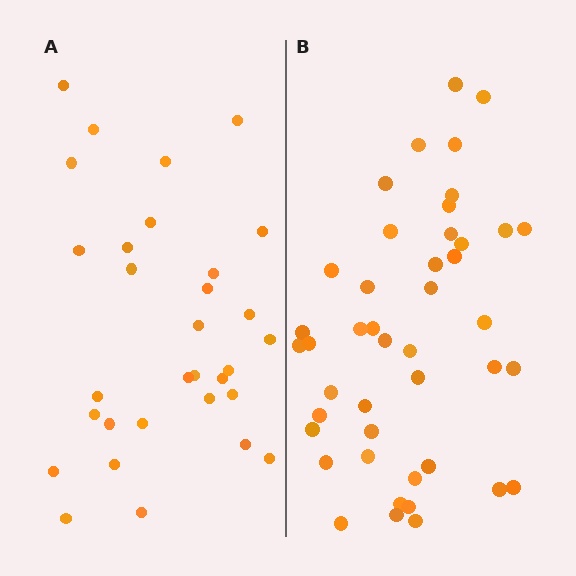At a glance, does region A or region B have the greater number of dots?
Region B (the right region) has more dots.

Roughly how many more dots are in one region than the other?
Region B has approximately 15 more dots than region A.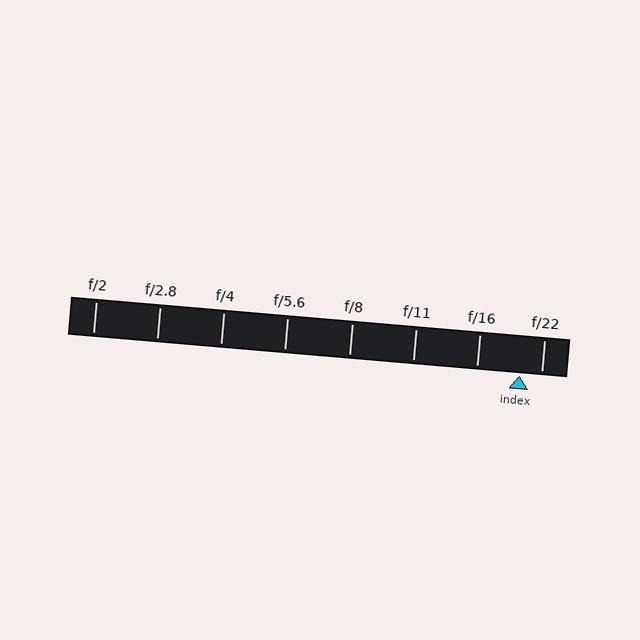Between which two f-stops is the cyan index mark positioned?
The index mark is between f/16 and f/22.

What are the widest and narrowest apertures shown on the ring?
The widest aperture shown is f/2 and the narrowest is f/22.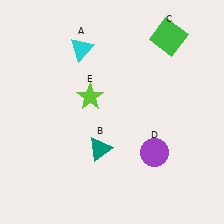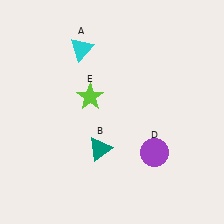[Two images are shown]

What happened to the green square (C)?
The green square (C) was removed in Image 2. It was in the top-right area of Image 1.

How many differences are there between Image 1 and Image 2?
There is 1 difference between the two images.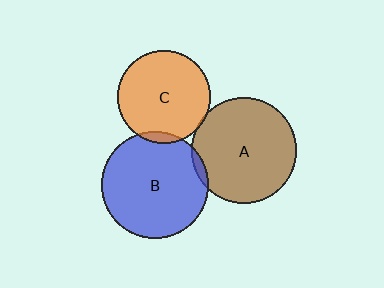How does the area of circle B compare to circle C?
Approximately 1.3 times.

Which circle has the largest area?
Circle B (blue).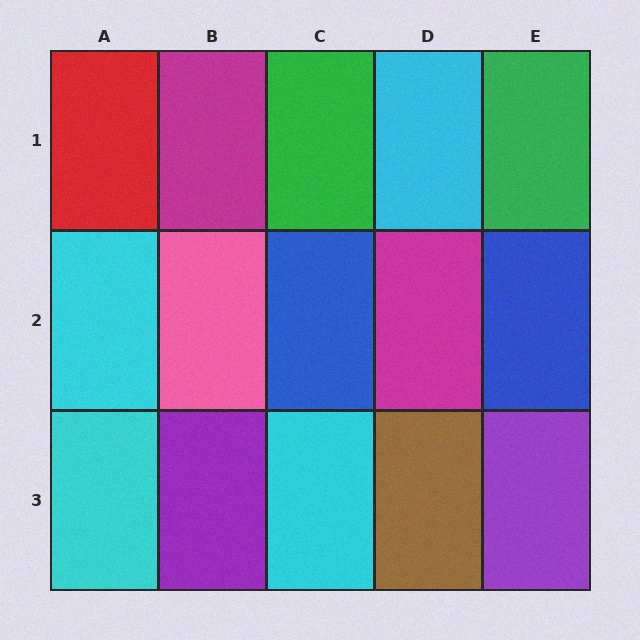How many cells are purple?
2 cells are purple.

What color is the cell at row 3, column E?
Purple.